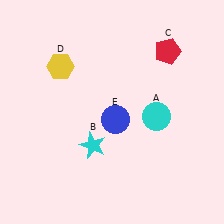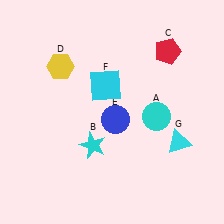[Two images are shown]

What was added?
A cyan square (F), a cyan triangle (G) were added in Image 2.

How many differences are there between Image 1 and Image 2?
There are 2 differences between the two images.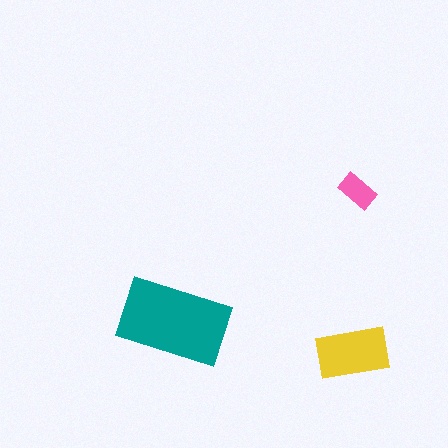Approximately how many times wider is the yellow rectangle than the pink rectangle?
About 2 times wider.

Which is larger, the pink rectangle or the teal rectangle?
The teal one.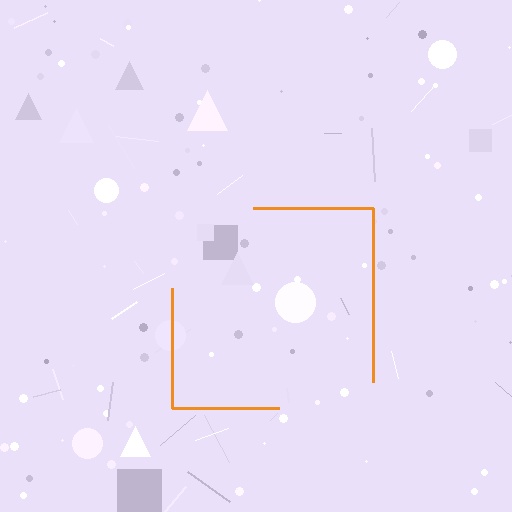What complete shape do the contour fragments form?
The contour fragments form a square.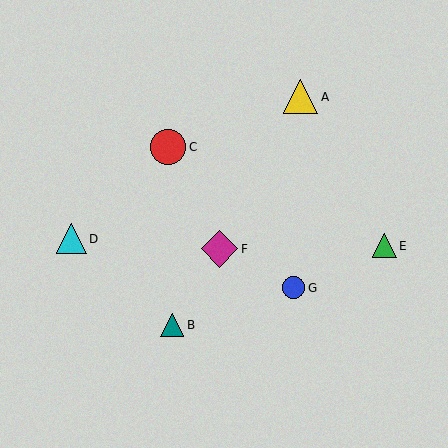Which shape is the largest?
The magenta diamond (labeled F) is the largest.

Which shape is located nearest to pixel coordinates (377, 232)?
The green triangle (labeled E) at (384, 246) is nearest to that location.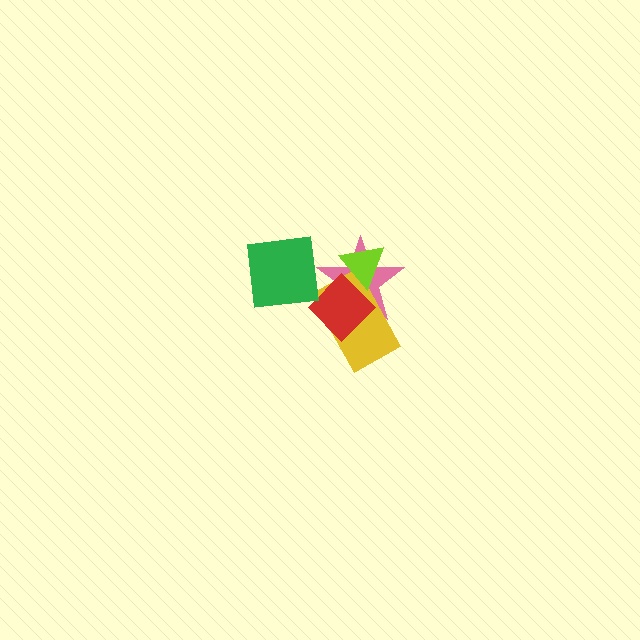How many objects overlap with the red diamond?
4 objects overlap with the red diamond.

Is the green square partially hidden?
No, no other shape covers it.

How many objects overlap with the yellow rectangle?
3 objects overlap with the yellow rectangle.